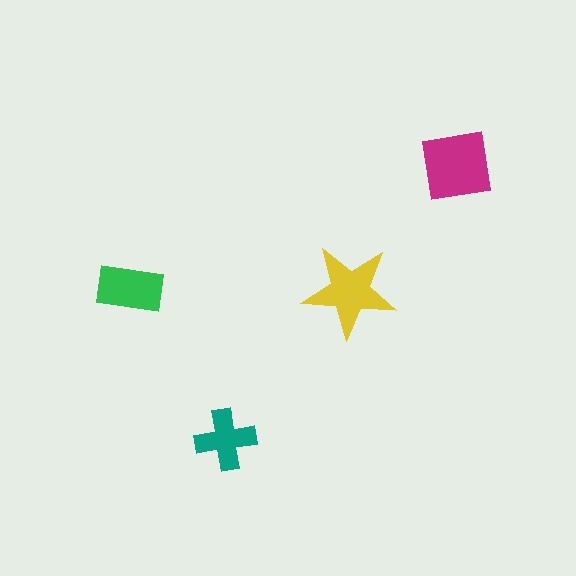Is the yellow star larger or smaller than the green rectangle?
Larger.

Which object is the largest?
The magenta square.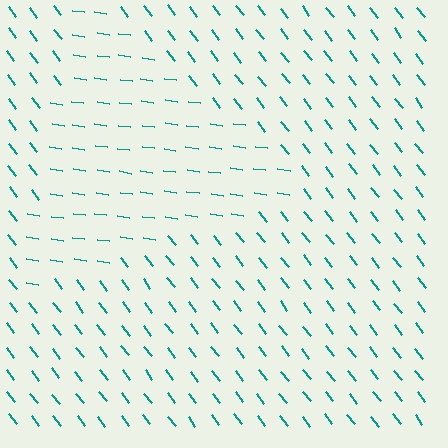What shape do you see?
I see a triangle.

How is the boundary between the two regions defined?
The boundary is defined purely by a change in line orientation (approximately 45 degrees difference). All lines are the same color and thickness.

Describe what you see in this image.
The image is filled with small teal line segments. A triangle region in the image has lines oriented differently from the surrounding lines, creating a visible texture boundary.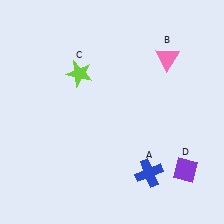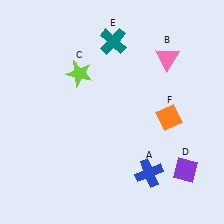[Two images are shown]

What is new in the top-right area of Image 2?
A teal cross (E) was added in the top-right area of Image 2.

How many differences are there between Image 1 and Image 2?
There are 2 differences between the two images.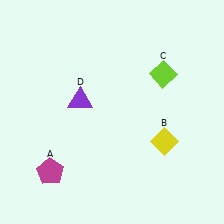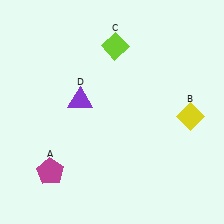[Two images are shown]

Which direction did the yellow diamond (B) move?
The yellow diamond (B) moved right.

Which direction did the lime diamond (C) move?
The lime diamond (C) moved left.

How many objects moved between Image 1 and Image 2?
2 objects moved between the two images.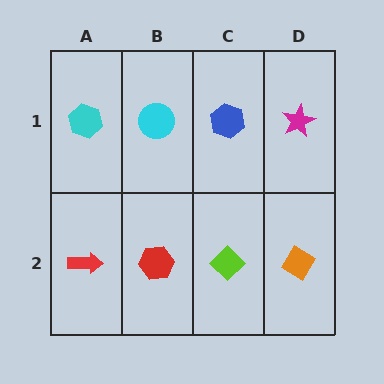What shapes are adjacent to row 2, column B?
A cyan circle (row 1, column B), a red arrow (row 2, column A), a lime diamond (row 2, column C).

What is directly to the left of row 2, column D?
A lime diamond.